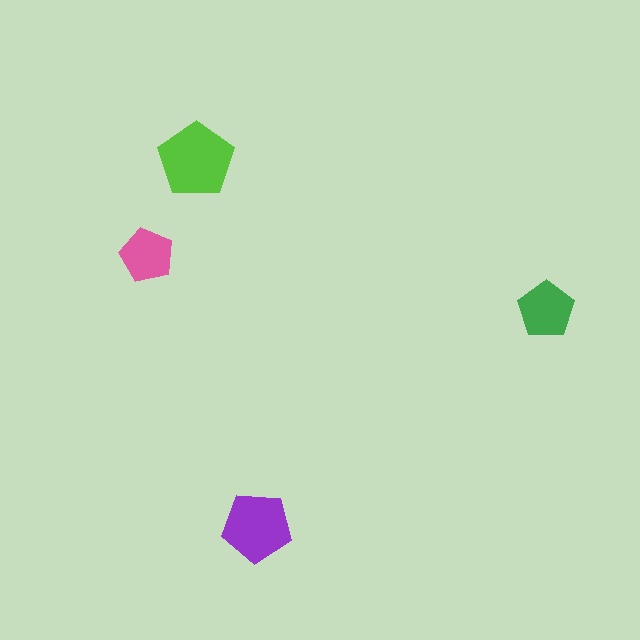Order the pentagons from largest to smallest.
the lime one, the purple one, the green one, the pink one.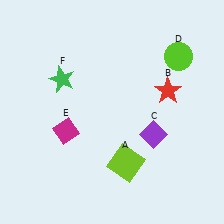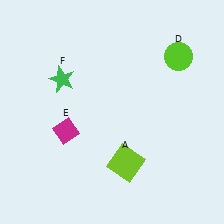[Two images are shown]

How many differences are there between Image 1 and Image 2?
There are 2 differences between the two images.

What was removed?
The purple diamond (C), the red star (B) were removed in Image 2.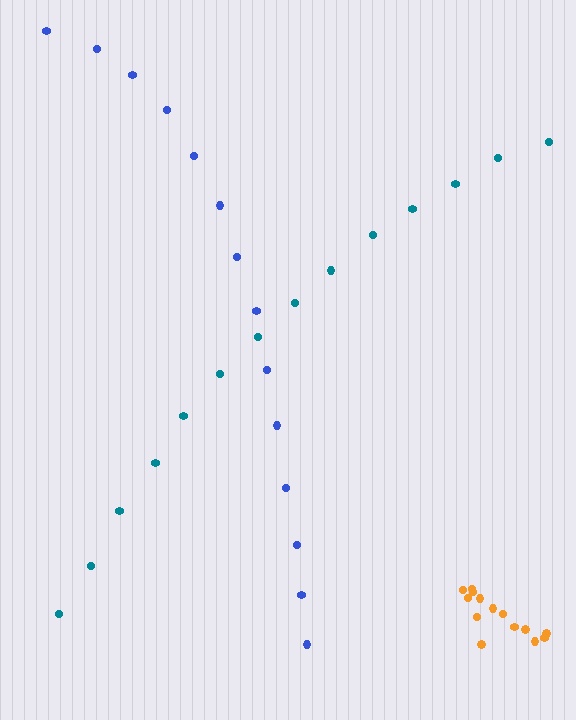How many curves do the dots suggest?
There are 3 distinct paths.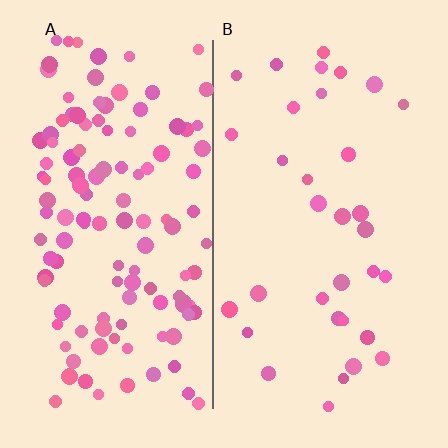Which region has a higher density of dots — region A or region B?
A (the left).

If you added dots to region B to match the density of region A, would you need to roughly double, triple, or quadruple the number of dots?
Approximately quadruple.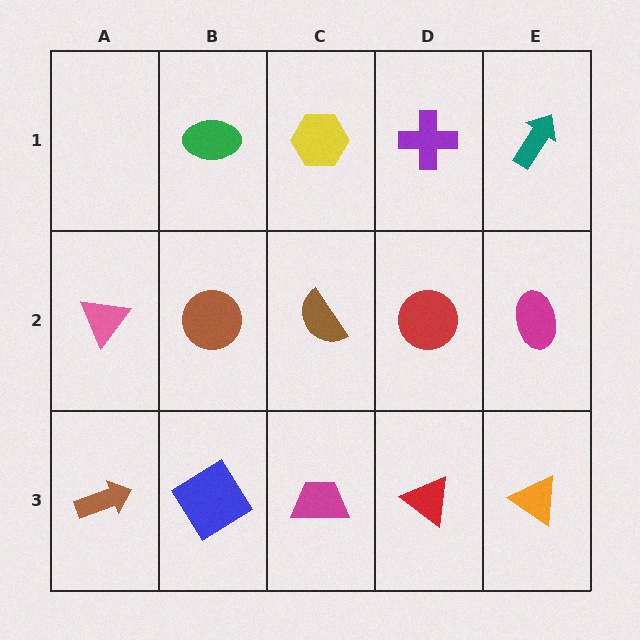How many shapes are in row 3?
5 shapes.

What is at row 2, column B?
A brown circle.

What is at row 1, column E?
A teal arrow.